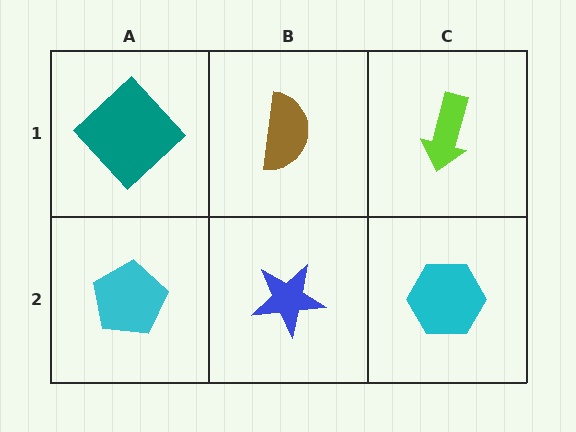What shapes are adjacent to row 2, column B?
A brown semicircle (row 1, column B), a cyan pentagon (row 2, column A), a cyan hexagon (row 2, column C).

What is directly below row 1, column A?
A cyan pentagon.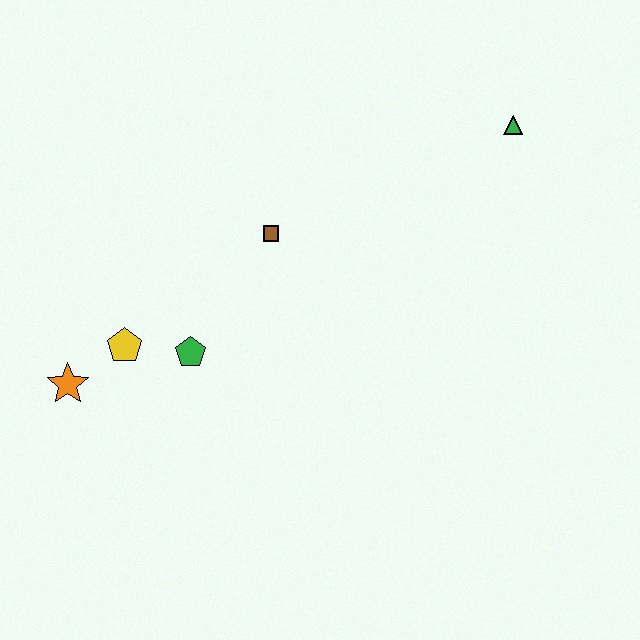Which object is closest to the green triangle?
The brown square is closest to the green triangle.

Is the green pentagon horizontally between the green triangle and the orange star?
Yes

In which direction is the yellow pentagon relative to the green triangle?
The yellow pentagon is to the left of the green triangle.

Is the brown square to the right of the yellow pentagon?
Yes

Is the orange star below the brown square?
Yes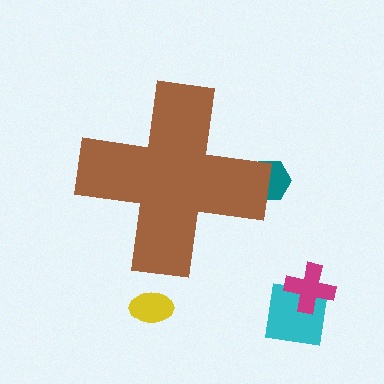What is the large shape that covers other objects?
A brown cross.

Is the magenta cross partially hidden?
No, the magenta cross is fully visible.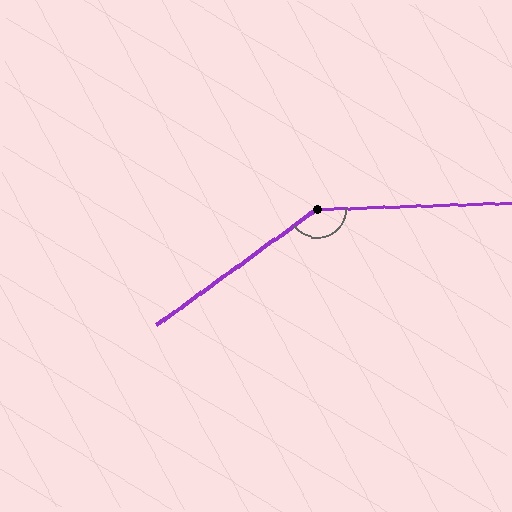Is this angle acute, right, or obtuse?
It is obtuse.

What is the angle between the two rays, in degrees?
Approximately 146 degrees.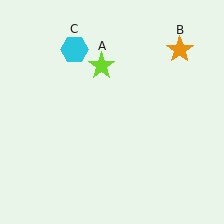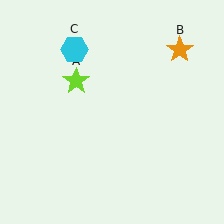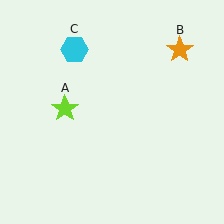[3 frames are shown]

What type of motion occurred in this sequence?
The lime star (object A) rotated counterclockwise around the center of the scene.